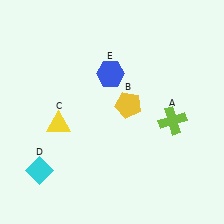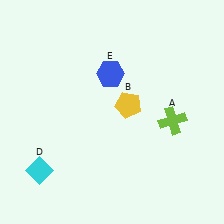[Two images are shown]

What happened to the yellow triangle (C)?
The yellow triangle (C) was removed in Image 2. It was in the bottom-left area of Image 1.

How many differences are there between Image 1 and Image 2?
There is 1 difference between the two images.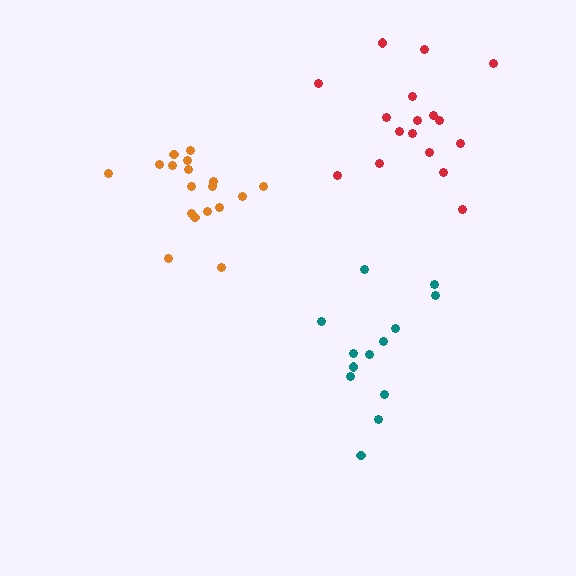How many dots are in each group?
Group 1: 17 dots, Group 2: 13 dots, Group 3: 18 dots (48 total).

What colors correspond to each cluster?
The clusters are colored: red, teal, orange.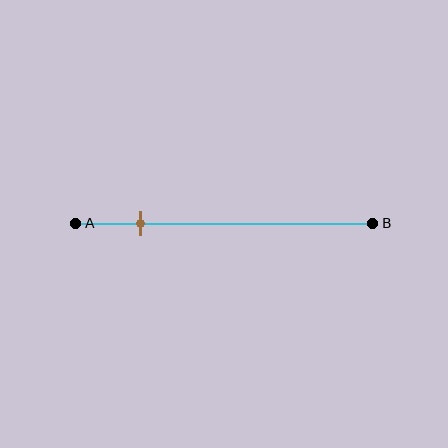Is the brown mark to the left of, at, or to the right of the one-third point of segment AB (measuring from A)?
The brown mark is to the left of the one-third point of segment AB.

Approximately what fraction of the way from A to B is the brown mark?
The brown mark is approximately 20% of the way from A to B.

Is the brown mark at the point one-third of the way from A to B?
No, the mark is at about 20% from A, not at the 33% one-third point.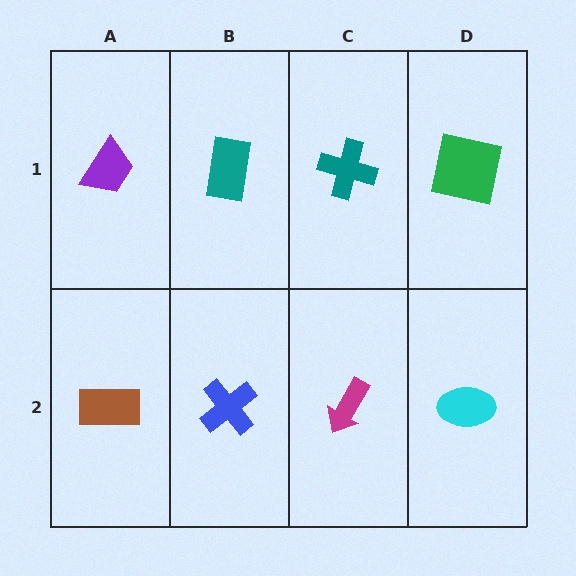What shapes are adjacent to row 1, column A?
A brown rectangle (row 2, column A), a teal rectangle (row 1, column B).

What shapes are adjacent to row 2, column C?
A teal cross (row 1, column C), a blue cross (row 2, column B), a cyan ellipse (row 2, column D).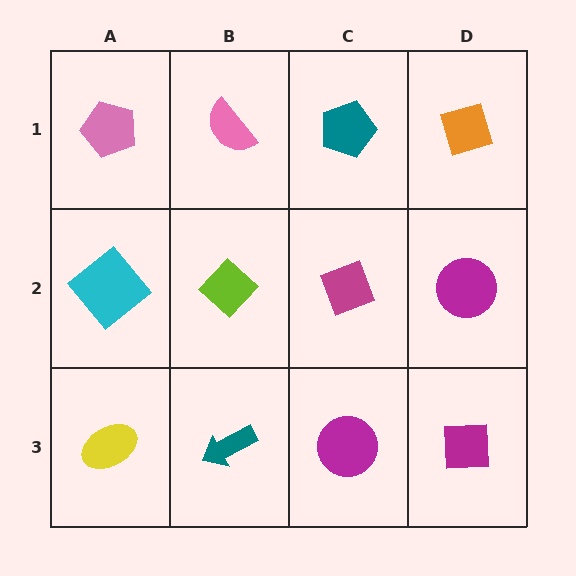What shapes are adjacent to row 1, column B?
A lime diamond (row 2, column B), a pink pentagon (row 1, column A), a teal pentagon (row 1, column C).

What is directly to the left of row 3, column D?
A magenta circle.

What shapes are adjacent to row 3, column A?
A cyan diamond (row 2, column A), a teal arrow (row 3, column B).